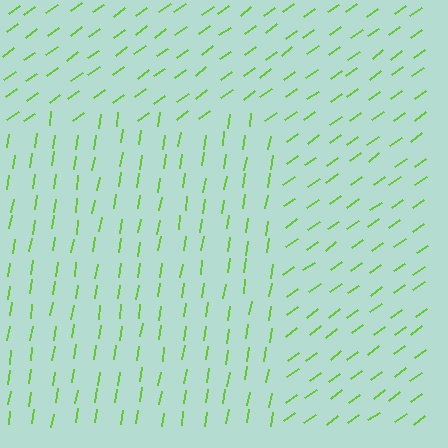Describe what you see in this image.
The image is filled with small lime line segments. A rectangle region in the image has lines oriented differently from the surrounding lines, creating a visible texture boundary.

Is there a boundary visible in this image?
Yes, there is a texture boundary formed by a change in line orientation.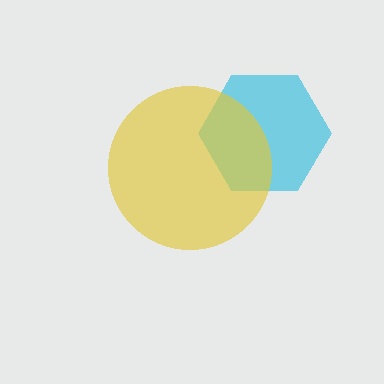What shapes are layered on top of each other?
The layered shapes are: a cyan hexagon, a yellow circle.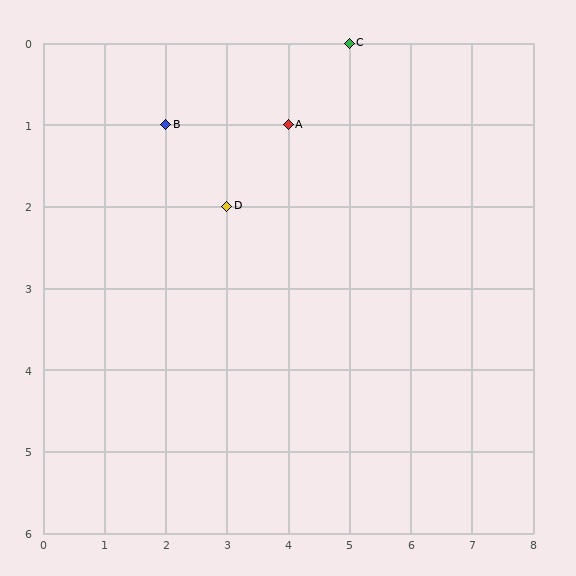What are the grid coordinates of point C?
Point C is at grid coordinates (5, 0).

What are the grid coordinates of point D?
Point D is at grid coordinates (3, 2).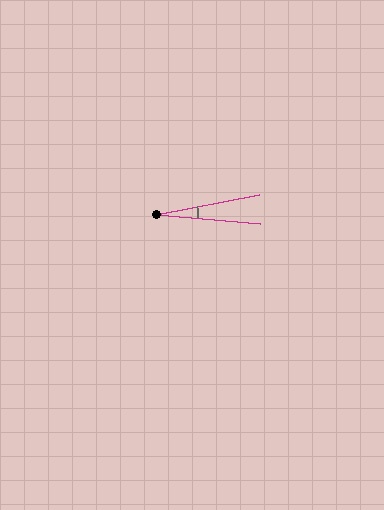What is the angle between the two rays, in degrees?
Approximately 16 degrees.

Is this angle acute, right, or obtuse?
It is acute.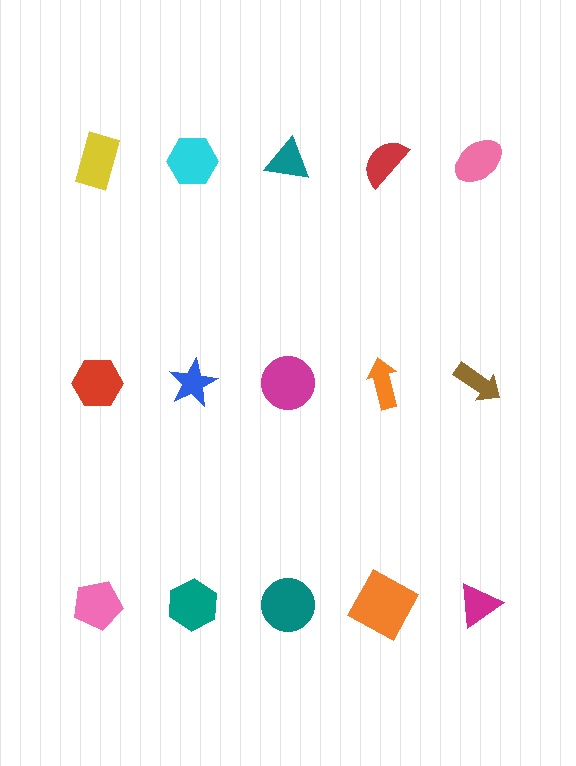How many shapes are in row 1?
5 shapes.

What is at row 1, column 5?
A pink ellipse.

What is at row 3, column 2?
A teal hexagon.